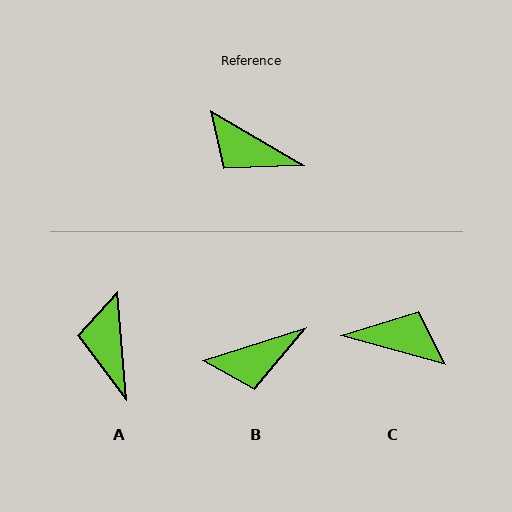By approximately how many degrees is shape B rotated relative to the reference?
Approximately 48 degrees counter-clockwise.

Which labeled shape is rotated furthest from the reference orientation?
C, about 166 degrees away.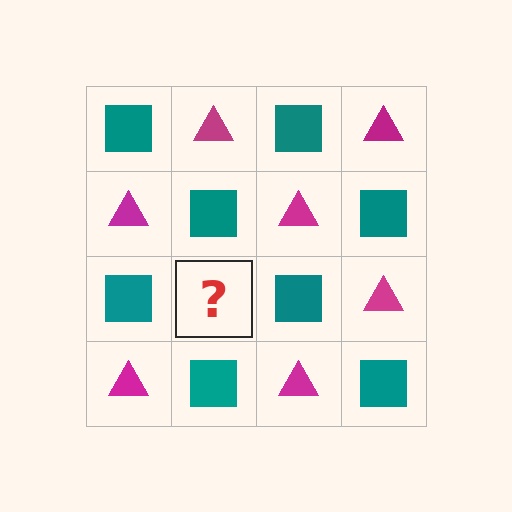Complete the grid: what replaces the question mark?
The question mark should be replaced with a magenta triangle.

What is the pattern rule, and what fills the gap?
The rule is that it alternates teal square and magenta triangle in a checkerboard pattern. The gap should be filled with a magenta triangle.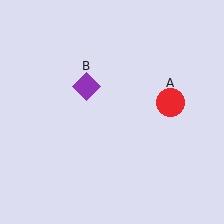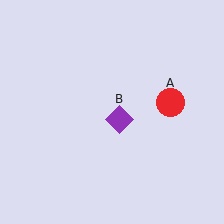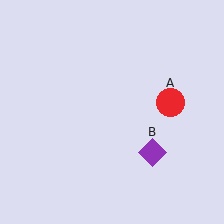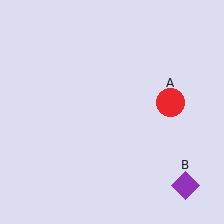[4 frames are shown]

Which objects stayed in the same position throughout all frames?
Red circle (object A) remained stationary.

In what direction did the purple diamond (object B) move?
The purple diamond (object B) moved down and to the right.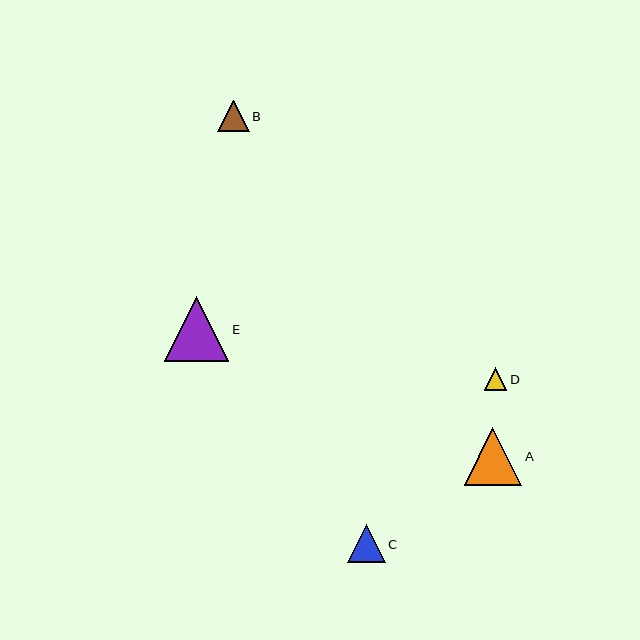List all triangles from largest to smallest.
From largest to smallest: E, A, C, B, D.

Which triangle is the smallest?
Triangle D is the smallest with a size of approximately 22 pixels.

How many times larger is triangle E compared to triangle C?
Triangle E is approximately 1.7 times the size of triangle C.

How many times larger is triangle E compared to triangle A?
Triangle E is approximately 1.1 times the size of triangle A.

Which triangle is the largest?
Triangle E is the largest with a size of approximately 65 pixels.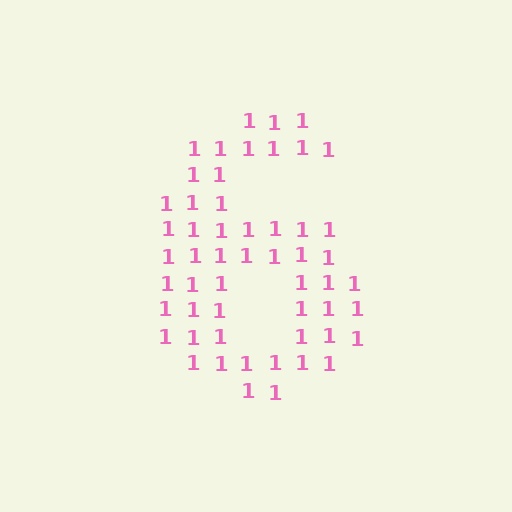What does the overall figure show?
The overall figure shows the digit 6.